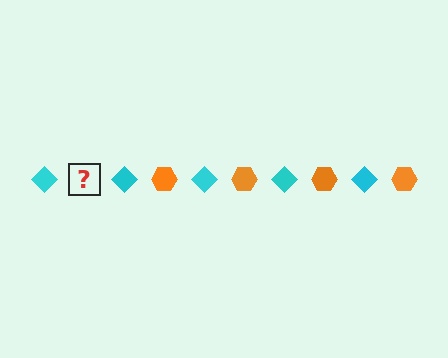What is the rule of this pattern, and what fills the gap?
The rule is that the pattern alternates between cyan diamond and orange hexagon. The gap should be filled with an orange hexagon.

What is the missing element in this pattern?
The missing element is an orange hexagon.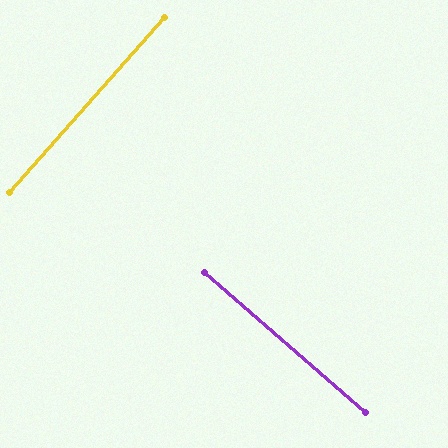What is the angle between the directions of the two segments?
Approximately 89 degrees.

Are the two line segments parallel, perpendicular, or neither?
Perpendicular — they meet at approximately 89°.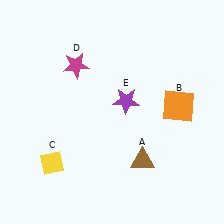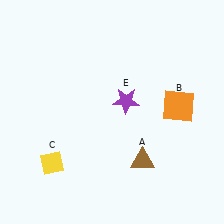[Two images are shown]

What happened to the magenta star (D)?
The magenta star (D) was removed in Image 2. It was in the top-left area of Image 1.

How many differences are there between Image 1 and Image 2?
There is 1 difference between the two images.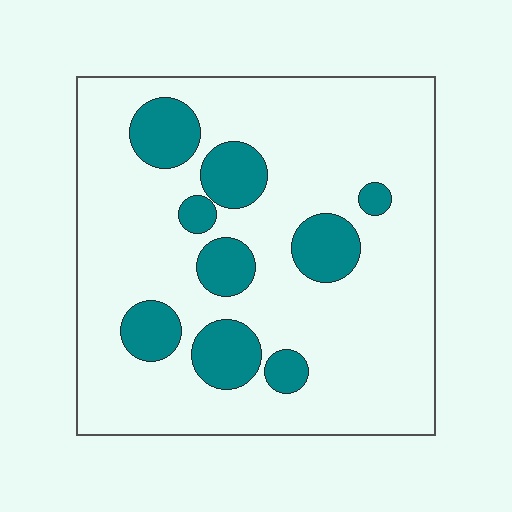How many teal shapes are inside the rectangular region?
9.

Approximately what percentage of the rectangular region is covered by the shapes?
Approximately 20%.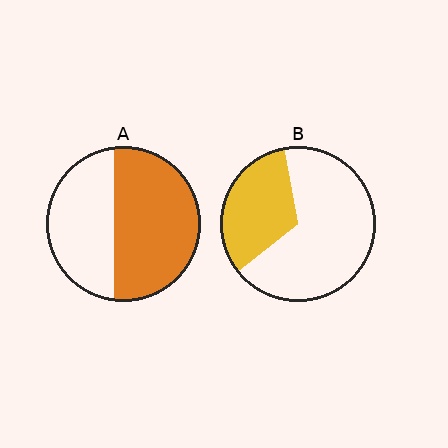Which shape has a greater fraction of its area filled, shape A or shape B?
Shape A.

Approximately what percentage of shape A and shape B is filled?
A is approximately 60% and B is approximately 35%.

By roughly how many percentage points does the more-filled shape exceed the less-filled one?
By roughly 25 percentage points (A over B).